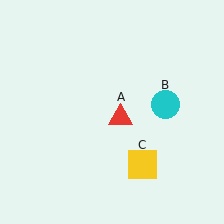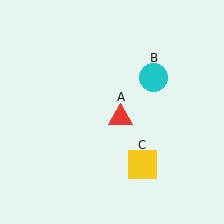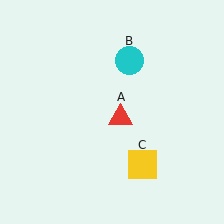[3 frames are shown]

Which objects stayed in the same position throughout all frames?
Red triangle (object A) and yellow square (object C) remained stationary.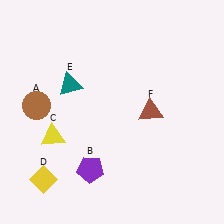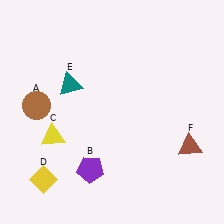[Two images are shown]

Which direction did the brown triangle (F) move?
The brown triangle (F) moved right.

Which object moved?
The brown triangle (F) moved right.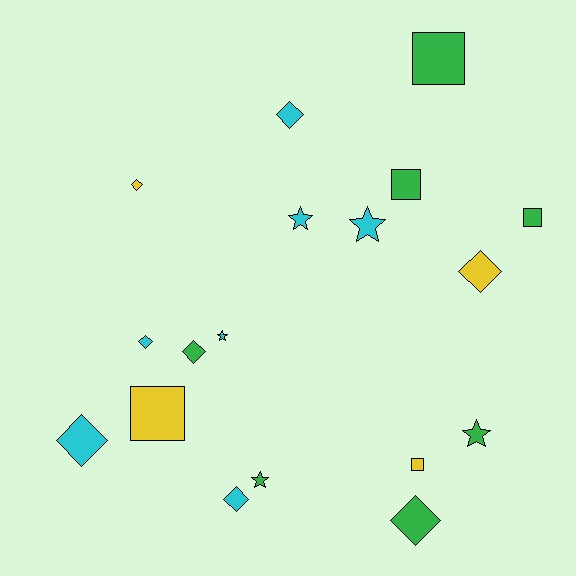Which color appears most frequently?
Green, with 7 objects.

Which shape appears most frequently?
Diamond, with 8 objects.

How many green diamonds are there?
There are 2 green diamonds.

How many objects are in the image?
There are 18 objects.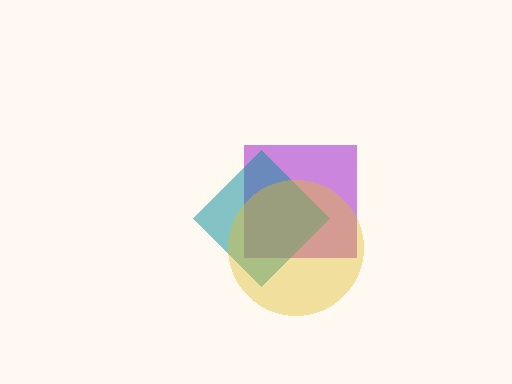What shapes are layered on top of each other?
The layered shapes are: a purple square, a teal diamond, a yellow circle.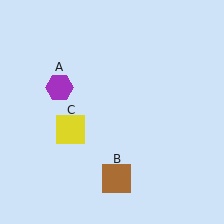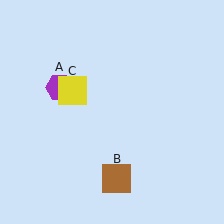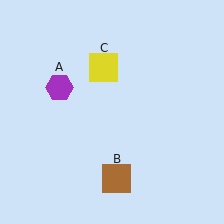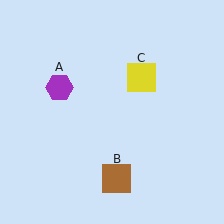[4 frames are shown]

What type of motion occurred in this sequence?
The yellow square (object C) rotated clockwise around the center of the scene.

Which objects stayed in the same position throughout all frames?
Purple hexagon (object A) and brown square (object B) remained stationary.